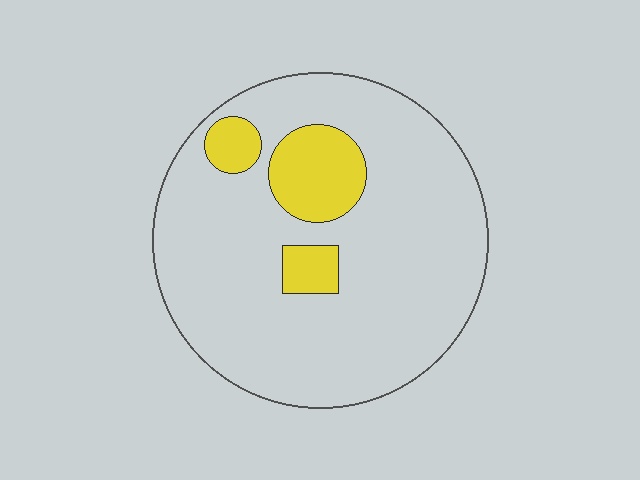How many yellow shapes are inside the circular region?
3.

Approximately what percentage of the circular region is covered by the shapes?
Approximately 15%.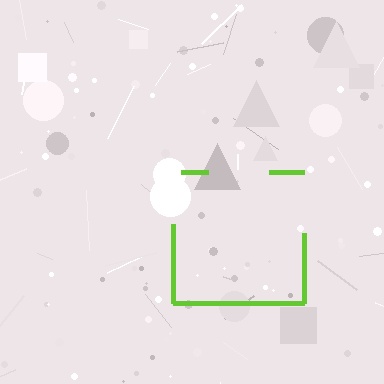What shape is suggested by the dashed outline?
The dashed outline suggests a square.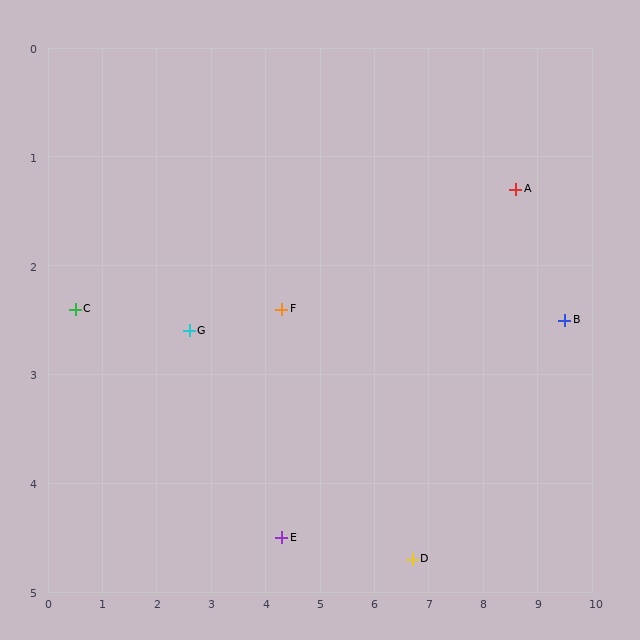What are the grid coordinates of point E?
Point E is at approximately (4.3, 4.5).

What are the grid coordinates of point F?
Point F is at approximately (4.3, 2.4).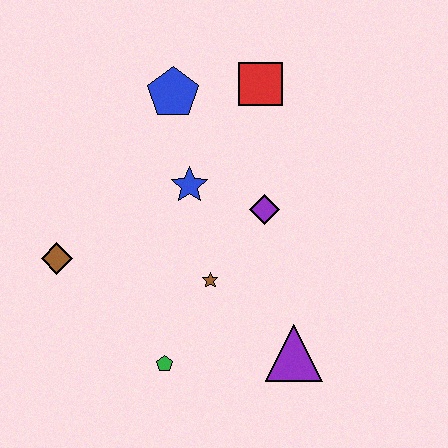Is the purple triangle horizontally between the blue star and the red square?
No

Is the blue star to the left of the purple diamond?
Yes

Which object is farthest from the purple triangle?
The blue pentagon is farthest from the purple triangle.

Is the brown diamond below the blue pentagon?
Yes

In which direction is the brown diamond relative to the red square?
The brown diamond is to the left of the red square.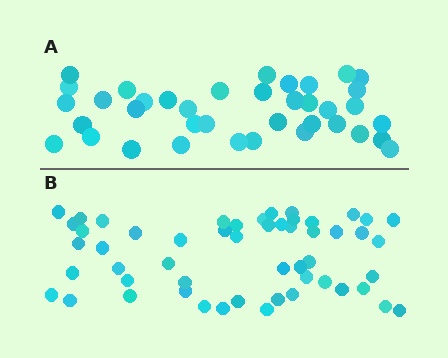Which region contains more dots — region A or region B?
Region B (the bottom region) has more dots.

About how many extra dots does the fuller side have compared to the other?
Region B has approximately 15 more dots than region A.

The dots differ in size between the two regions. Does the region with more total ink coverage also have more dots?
No. Region A has more total ink coverage because its dots are larger, but region B actually contains more individual dots. Total area can be misleading — the number of items is what matters here.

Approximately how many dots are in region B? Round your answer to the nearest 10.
About 50 dots. (The exact count is 53, which rounds to 50.)